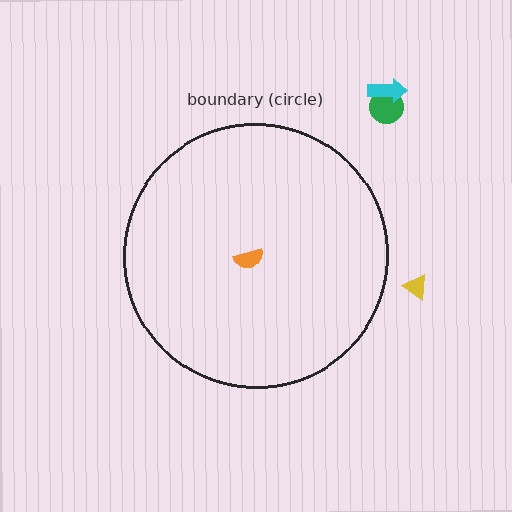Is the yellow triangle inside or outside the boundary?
Outside.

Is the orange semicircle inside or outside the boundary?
Inside.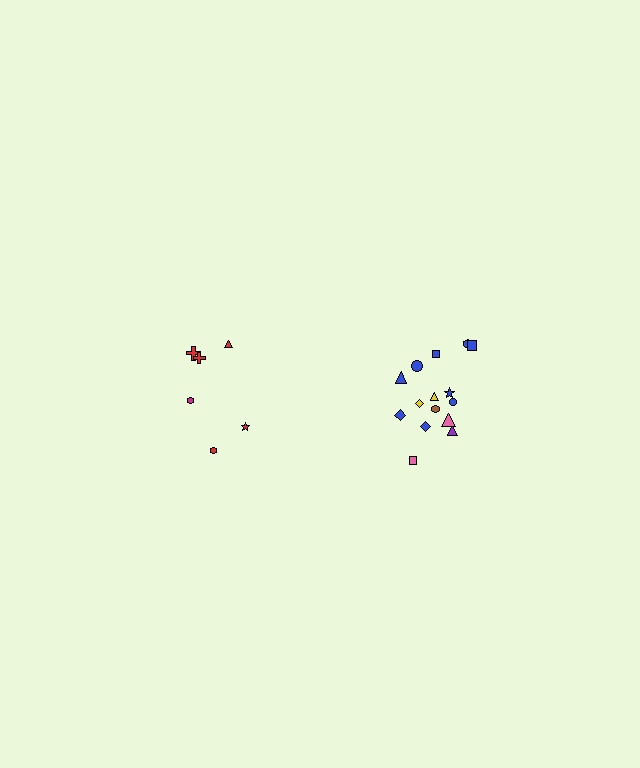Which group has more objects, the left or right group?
The right group.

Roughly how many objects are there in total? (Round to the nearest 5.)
Roughly 20 objects in total.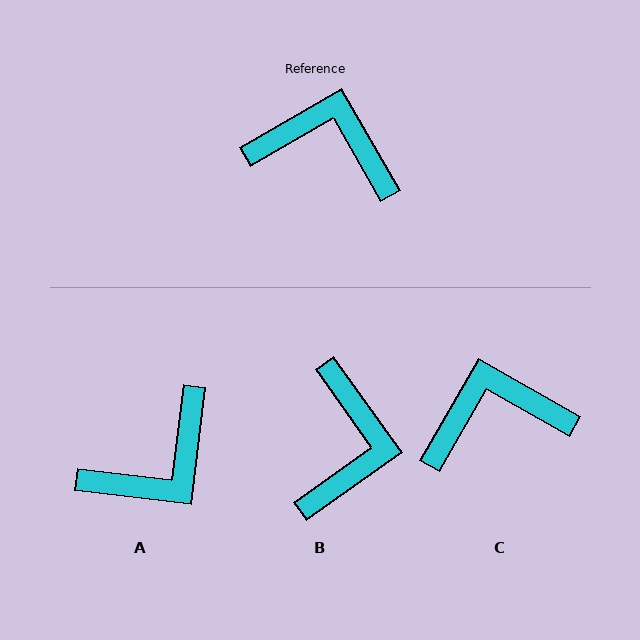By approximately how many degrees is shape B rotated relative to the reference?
Approximately 85 degrees clockwise.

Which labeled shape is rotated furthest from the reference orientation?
A, about 127 degrees away.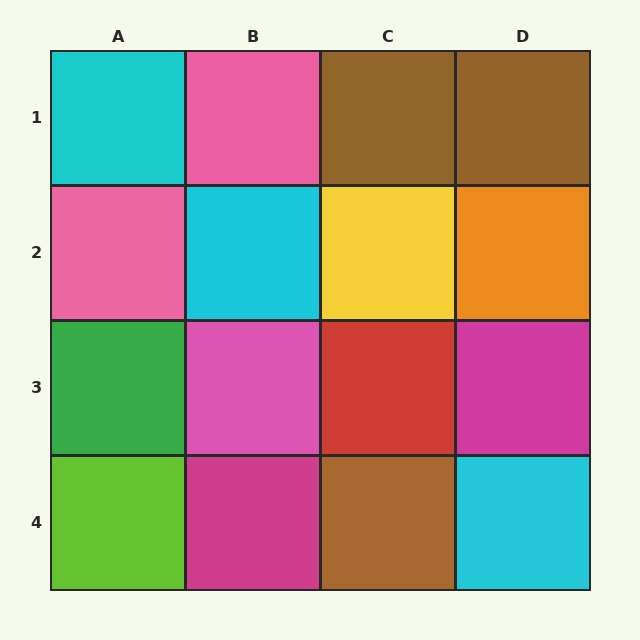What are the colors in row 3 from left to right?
Green, pink, red, magenta.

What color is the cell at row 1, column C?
Brown.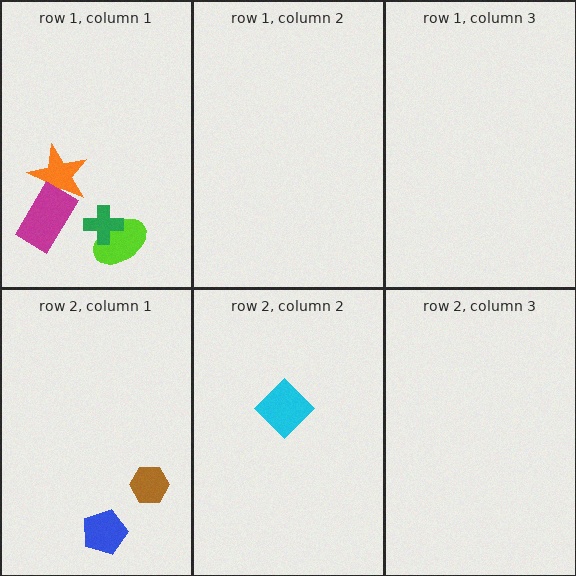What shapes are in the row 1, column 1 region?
The lime ellipse, the green cross, the orange star, the magenta rectangle.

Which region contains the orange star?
The row 1, column 1 region.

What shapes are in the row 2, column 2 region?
The cyan diamond.